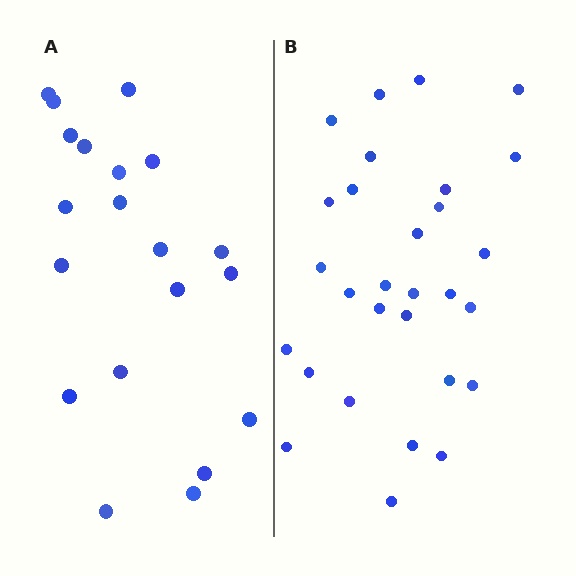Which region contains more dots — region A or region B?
Region B (the right region) has more dots.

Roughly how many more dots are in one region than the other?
Region B has roughly 8 or so more dots than region A.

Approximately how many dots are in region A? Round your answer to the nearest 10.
About 20 dots.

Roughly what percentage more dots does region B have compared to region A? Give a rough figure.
About 45% more.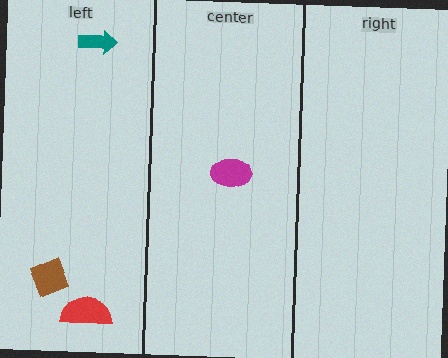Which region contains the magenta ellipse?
The center region.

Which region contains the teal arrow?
The left region.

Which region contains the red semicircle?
The left region.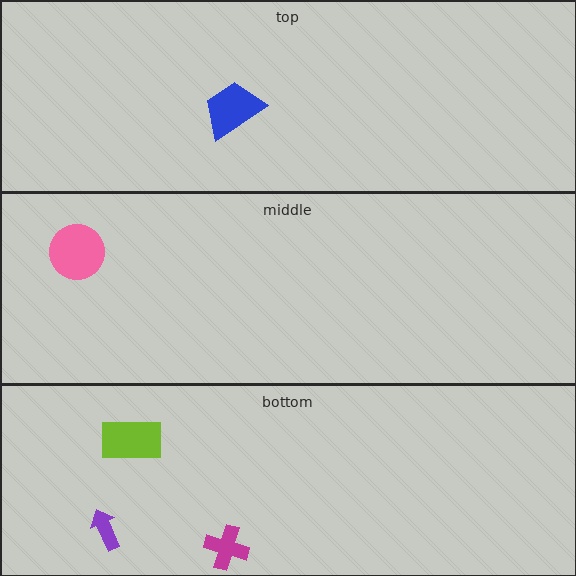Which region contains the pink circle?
The middle region.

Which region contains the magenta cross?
The bottom region.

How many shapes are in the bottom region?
3.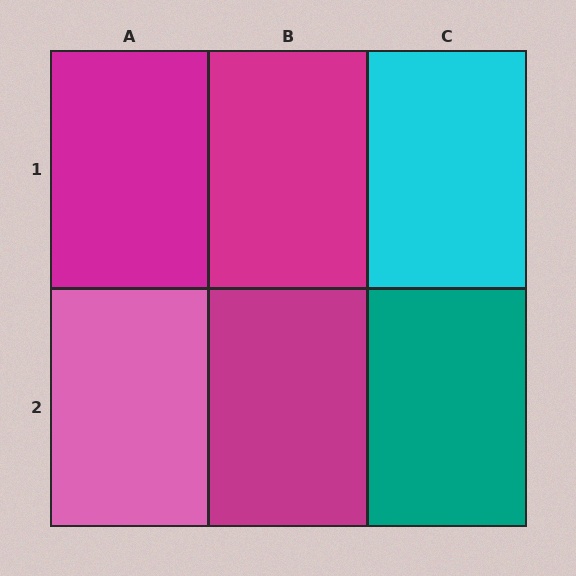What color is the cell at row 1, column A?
Magenta.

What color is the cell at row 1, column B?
Magenta.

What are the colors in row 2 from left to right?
Pink, magenta, teal.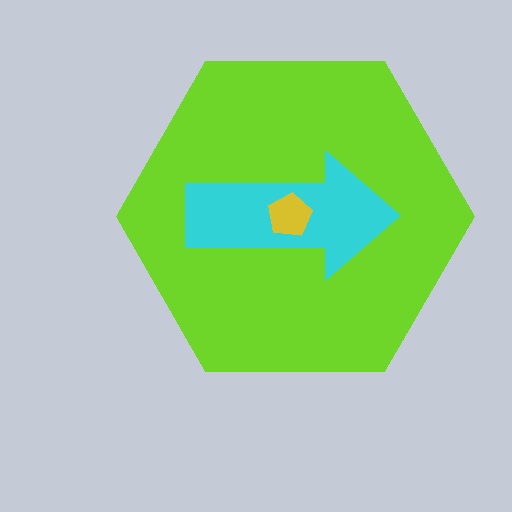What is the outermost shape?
The lime hexagon.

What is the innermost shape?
The yellow pentagon.